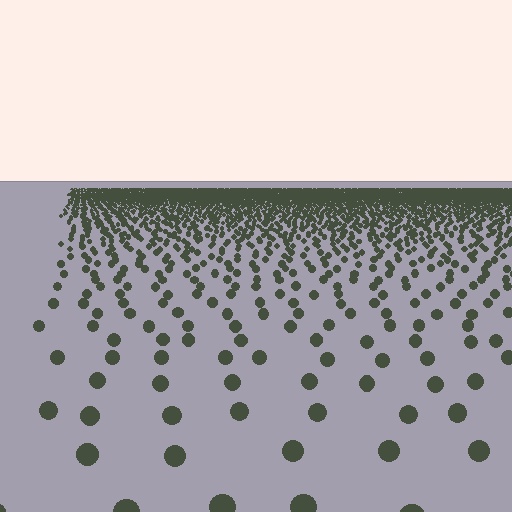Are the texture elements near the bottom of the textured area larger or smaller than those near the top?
Larger. Near the bottom, elements are closer to the viewer and appear at a bigger on-screen size.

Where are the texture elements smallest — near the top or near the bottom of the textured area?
Near the top.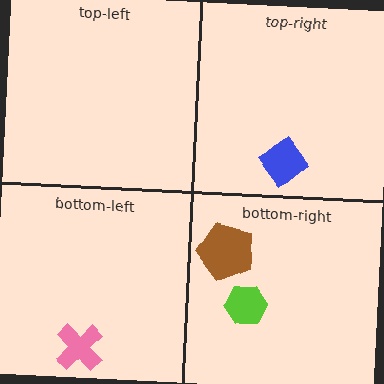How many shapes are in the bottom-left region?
1.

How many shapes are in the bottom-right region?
2.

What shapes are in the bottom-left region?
The pink cross.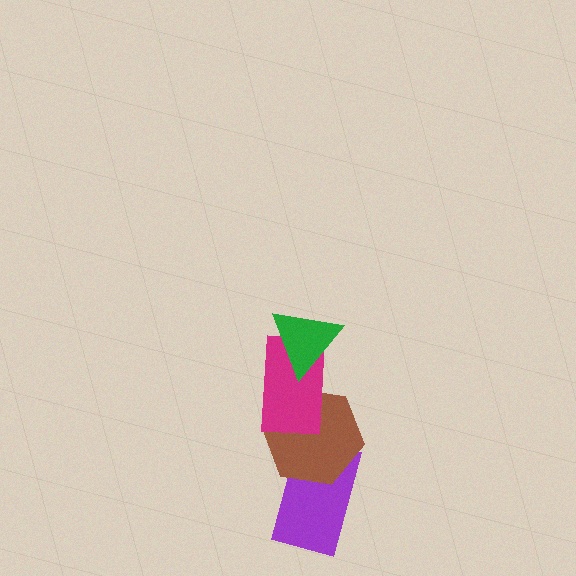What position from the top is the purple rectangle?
The purple rectangle is 4th from the top.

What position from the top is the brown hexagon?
The brown hexagon is 3rd from the top.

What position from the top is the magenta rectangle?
The magenta rectangle is 2nd from the top.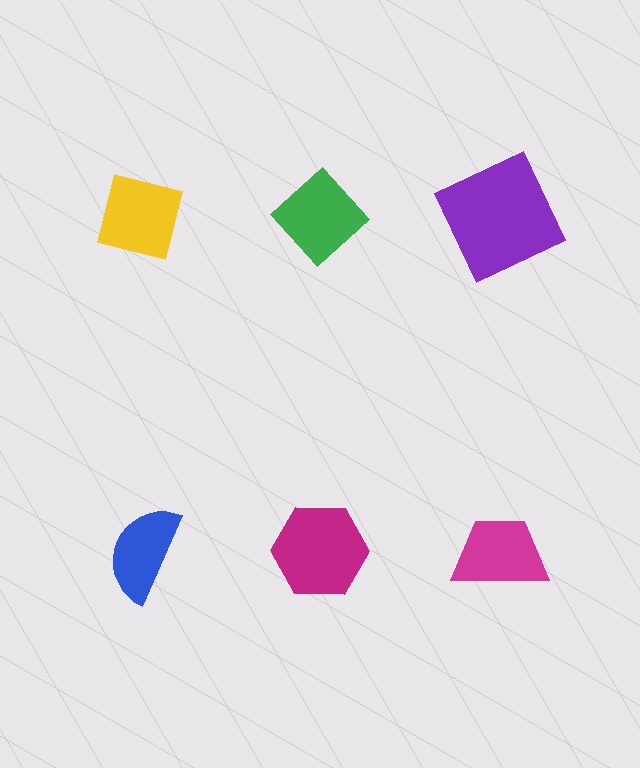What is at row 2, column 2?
A magenta hexagon.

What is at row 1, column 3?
A purple square.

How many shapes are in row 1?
3 shapes.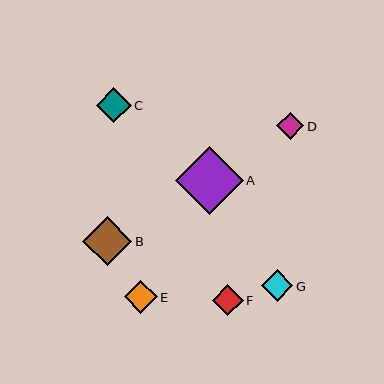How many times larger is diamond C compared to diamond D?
Diamond C is approximately 1.3 times the size of diamond D.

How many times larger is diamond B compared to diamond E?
Diamond B is approximately 1.5 times the size of diamond E.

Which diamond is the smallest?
Diamond D is the smallest with a size of approximately 27 pixels.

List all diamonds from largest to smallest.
From largest to smallest: A, B, C, E, F, G, D.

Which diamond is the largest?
Diamond A is the largest with a size of approximately 67 pixels.